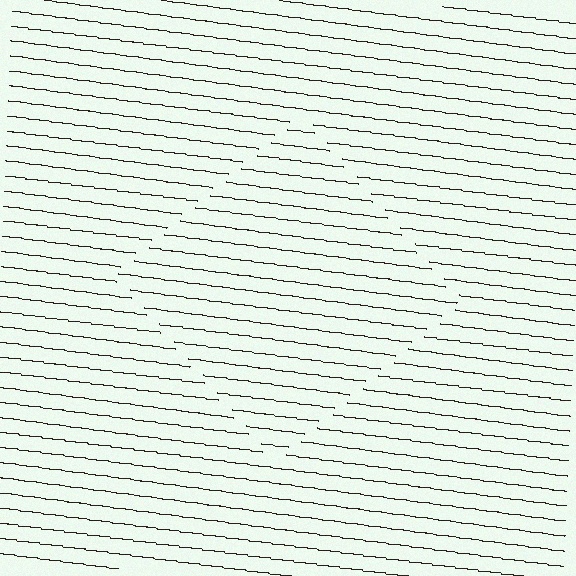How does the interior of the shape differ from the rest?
The interior of the shape contains the same grating, shifted by half a period — the contour is defined by the phase discontinuity where line-ends from the inner and outer gratings abut.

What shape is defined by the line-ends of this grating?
An illusory square. The interior of the shape contains the same grating, shifted by half a period — the contour is defined by the phase discontinuity where line-ends from the inner and outer gratings abut.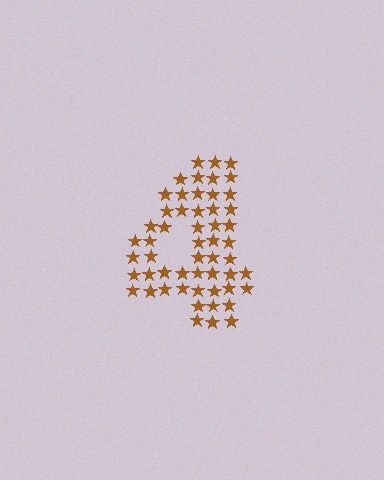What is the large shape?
The large shape is the digit 4.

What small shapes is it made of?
It is made of small stars.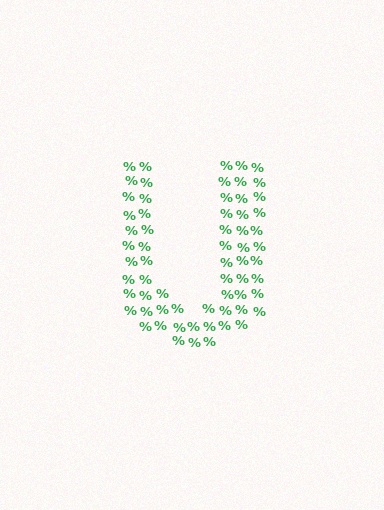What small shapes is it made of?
It is made of small percent signs.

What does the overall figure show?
The overall figure shows the letter U.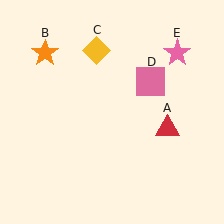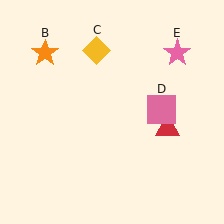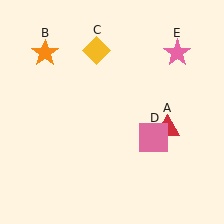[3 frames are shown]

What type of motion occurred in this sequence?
The pink square (object D) rotated clockwise around the center of the scene.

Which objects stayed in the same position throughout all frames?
Red triangle (object A) and orange star (object B) and yellow diamond (object C) and pink star (object E) remained stationary.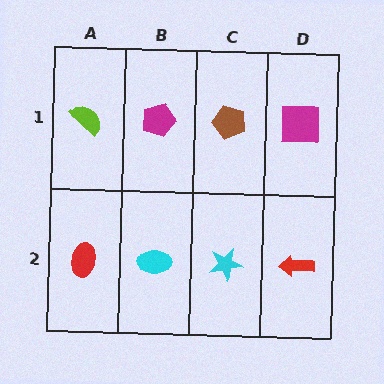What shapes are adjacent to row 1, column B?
A cyan ellipse (row 2, column B), a lime semicircle (row 1, column A), a brown pentagon (row 1, column C).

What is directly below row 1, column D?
A red arrow.